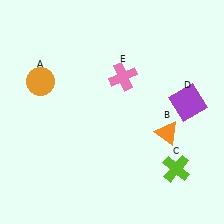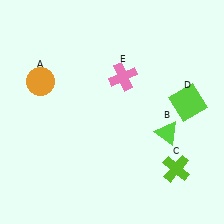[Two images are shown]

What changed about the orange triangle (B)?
In Image 1, B is orange. In Image 2, it changed to lime.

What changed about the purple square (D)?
In Image 1, D is purple. In Image 2, it changed to lime.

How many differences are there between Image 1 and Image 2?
There are 2 differences between the two images.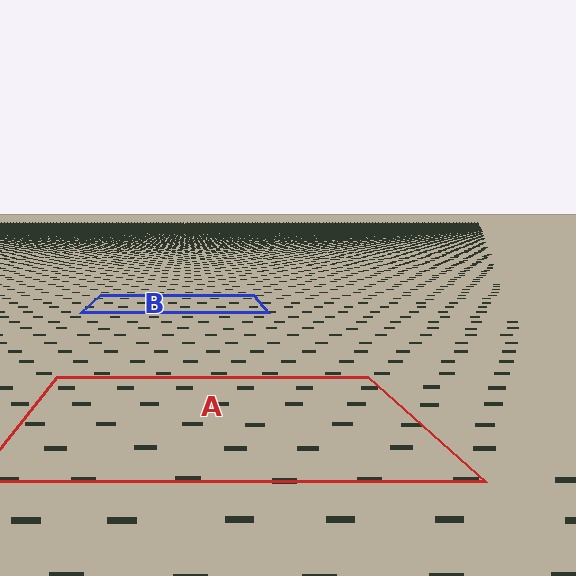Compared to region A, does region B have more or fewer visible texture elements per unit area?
Region B has more texture elements per unit area — they are packed more densely because it is farther away.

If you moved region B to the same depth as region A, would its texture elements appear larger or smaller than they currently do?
They would appear larger. At a closer depth, the same texture elements are projected at a bigger on-screen size.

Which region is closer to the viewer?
Region A is closer. The texture elements there are larger and more spread out.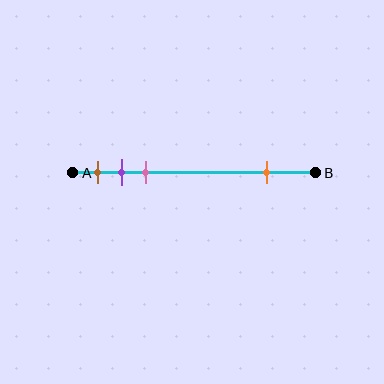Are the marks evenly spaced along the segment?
No, the marks are not evenly spaced.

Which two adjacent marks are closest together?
The purple and pink marks are the closest adjacent pair.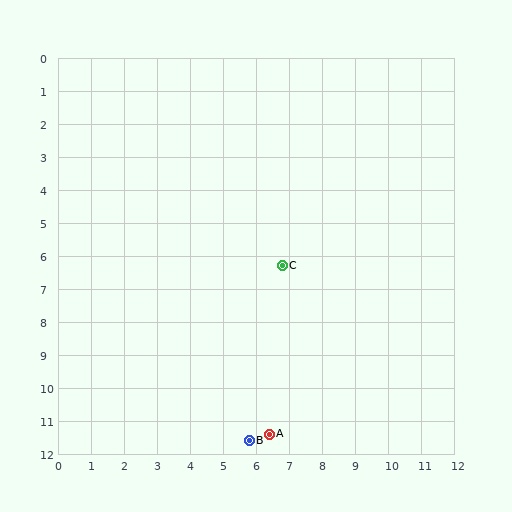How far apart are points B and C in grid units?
Points B and C are about 5.4 grid units apart.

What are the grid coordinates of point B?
Point B is at approximately (5.8, 11.6).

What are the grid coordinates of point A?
Point A is at approximately (6.4, 11.4).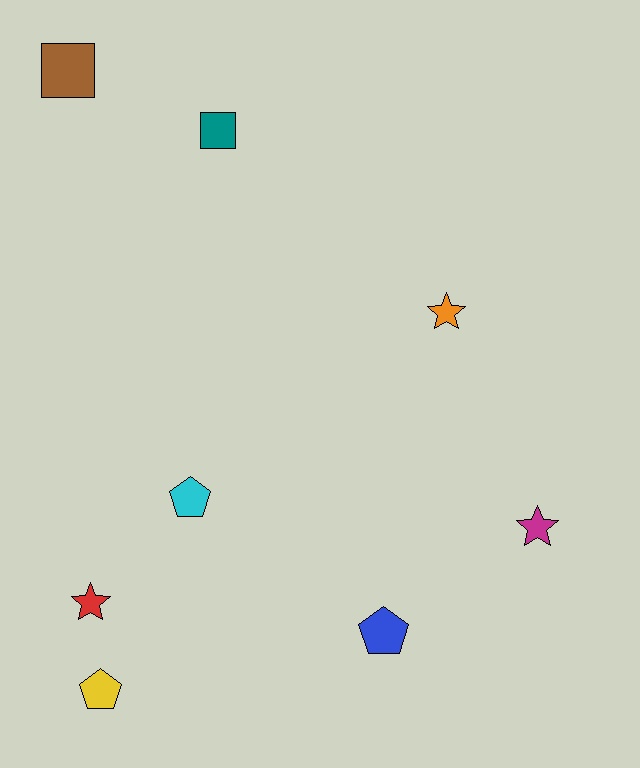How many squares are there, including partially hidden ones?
There are 2 squares.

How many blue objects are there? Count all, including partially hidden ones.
There is 1 blue object.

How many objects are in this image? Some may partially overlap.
There are 8 objects.